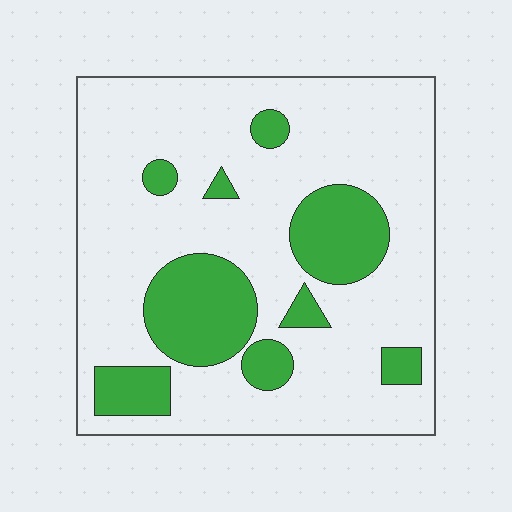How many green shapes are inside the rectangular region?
9.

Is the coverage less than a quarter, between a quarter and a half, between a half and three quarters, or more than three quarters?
Less than a quarter.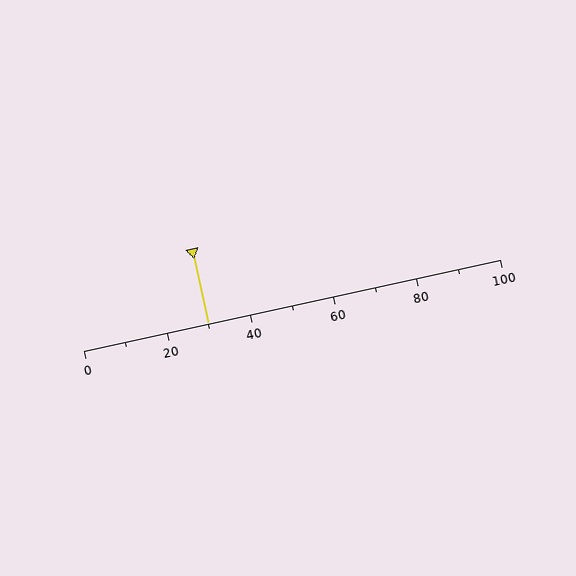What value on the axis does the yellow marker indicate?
The marker indicates approximately 30.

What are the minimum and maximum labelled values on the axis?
The axis runs from 0 to 100.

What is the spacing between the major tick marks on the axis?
The major ticks are spaced 20 apart.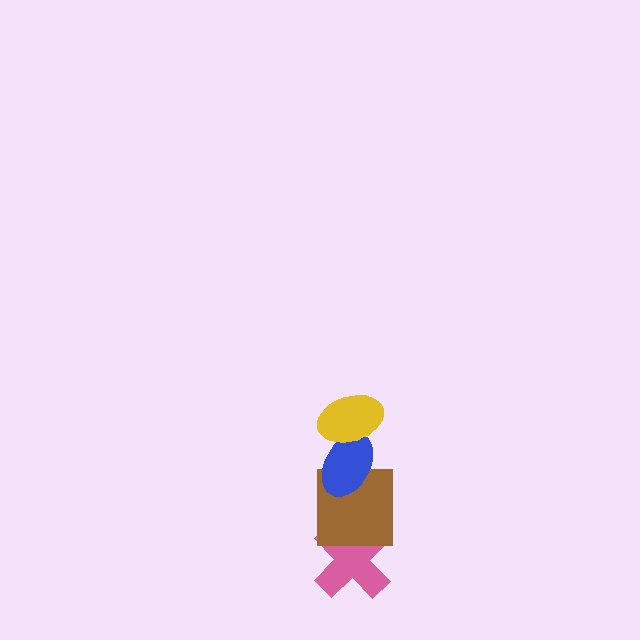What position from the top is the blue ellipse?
The blue ellipse is 2nd from the top.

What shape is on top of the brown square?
The blue ellipse is on top of the brown square.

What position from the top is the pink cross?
The pink cross is 4th from the top.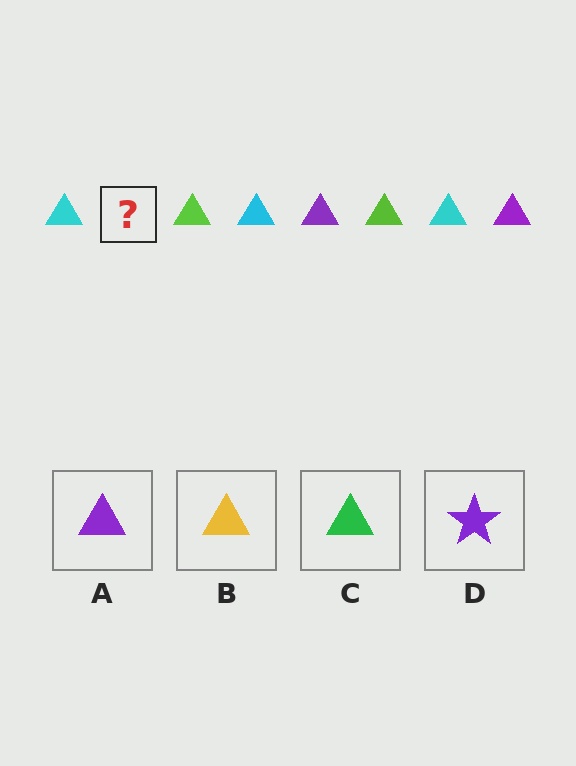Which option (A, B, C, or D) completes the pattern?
A.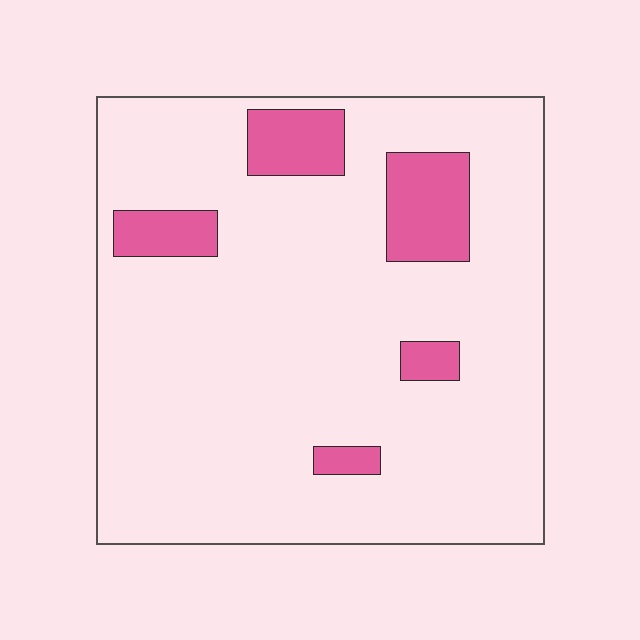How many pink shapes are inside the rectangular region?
5.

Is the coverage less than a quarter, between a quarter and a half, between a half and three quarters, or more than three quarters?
Less than a quarter.